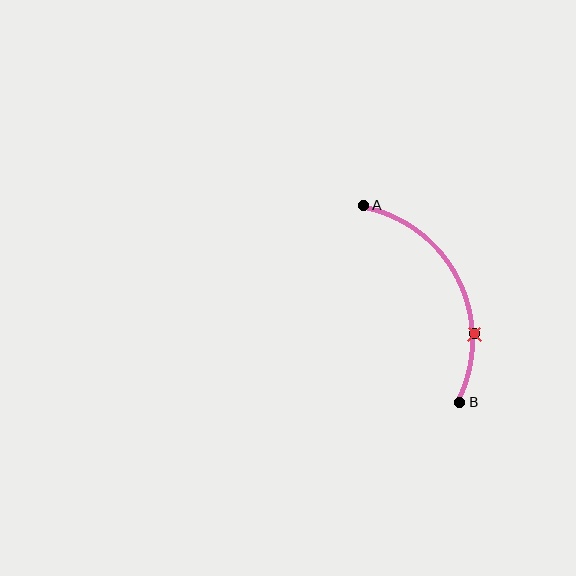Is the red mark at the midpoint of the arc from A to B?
No. The red mark lies on the arc but is closer to endpoint B. The arc midpoint would be at the point on the curve equidistant along the arc from both A and B.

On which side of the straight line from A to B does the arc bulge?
The arc bulges to the right of the straight line connecting A and B.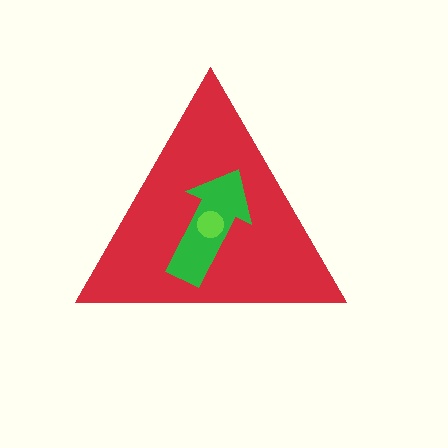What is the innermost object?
The lime circle.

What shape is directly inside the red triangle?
The green arrow.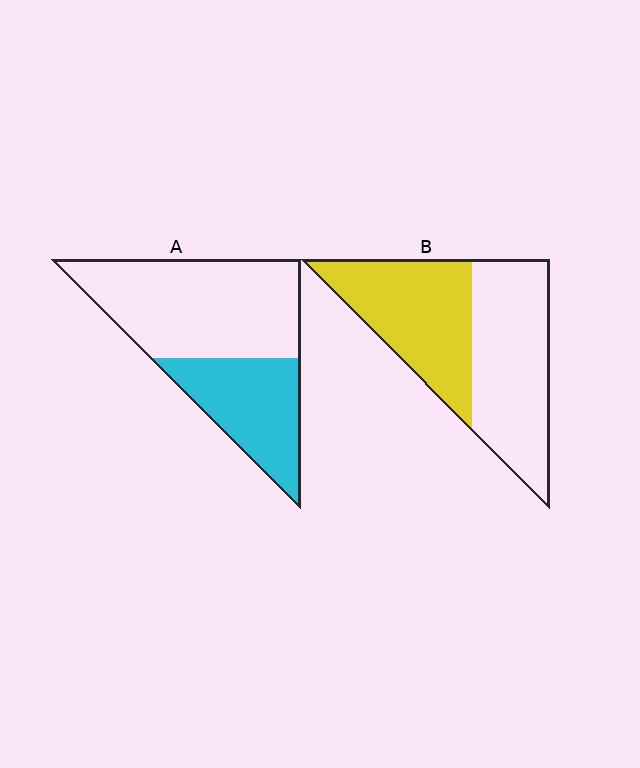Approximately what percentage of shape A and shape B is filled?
A is approximately 35% and B is approximately 45%.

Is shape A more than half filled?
No.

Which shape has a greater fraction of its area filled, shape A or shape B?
Shape B.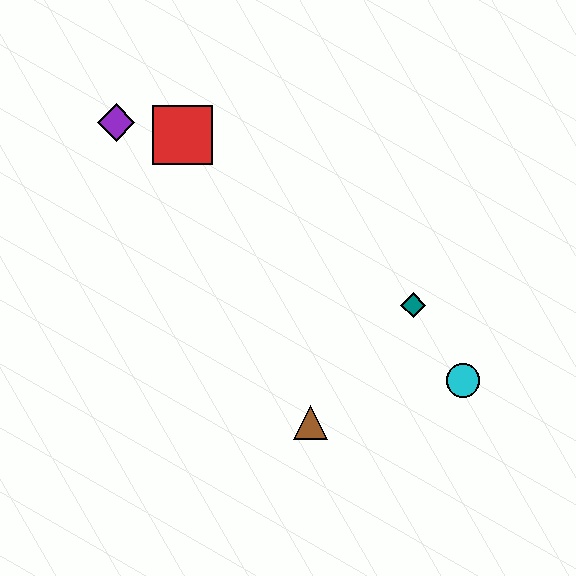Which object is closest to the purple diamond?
The red square is closest to the purple diamond.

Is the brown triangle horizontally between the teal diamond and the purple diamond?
Yes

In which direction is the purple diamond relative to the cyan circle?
The purple diamond is to the left of the cyan circle.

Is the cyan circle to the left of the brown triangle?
No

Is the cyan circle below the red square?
Yes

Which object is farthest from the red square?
The cyan circle is farthest from the red square.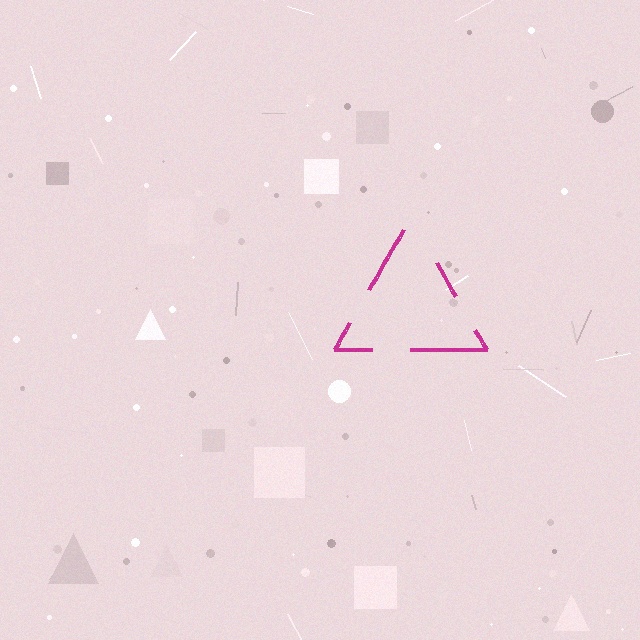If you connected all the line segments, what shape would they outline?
They would outline a triangle.